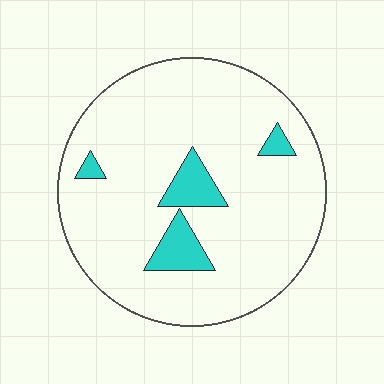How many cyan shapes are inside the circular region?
4.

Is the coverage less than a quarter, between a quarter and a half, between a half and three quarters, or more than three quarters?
Less than a quarter.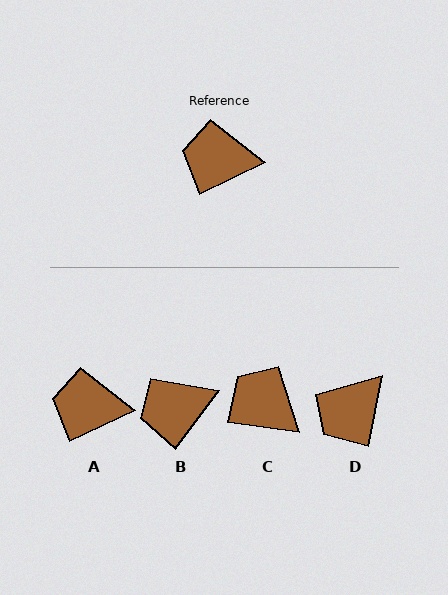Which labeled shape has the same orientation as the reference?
A.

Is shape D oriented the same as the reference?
No, it is off by about 54 degrees.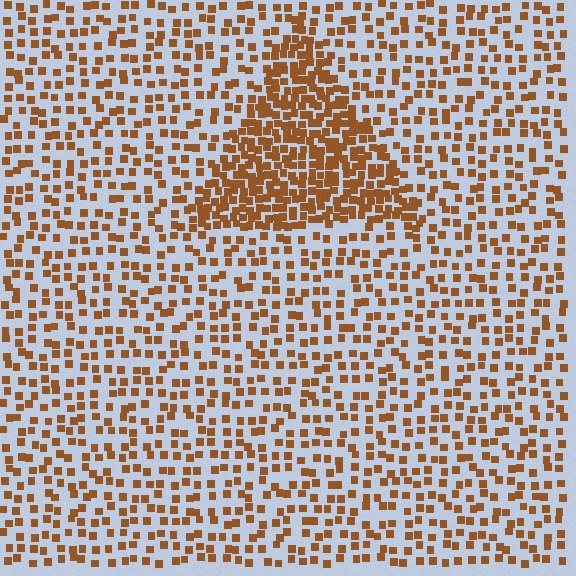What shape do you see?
I see a triangle.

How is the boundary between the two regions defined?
The boundary is defined by a change in element density (approximately 2.3x ratio). All elements are the same color, size, and shape.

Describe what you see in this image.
The image contains small brown elements arranged at two different densities. A triangle-shaped region is visible where the elements are more densely packed than the surrounding area.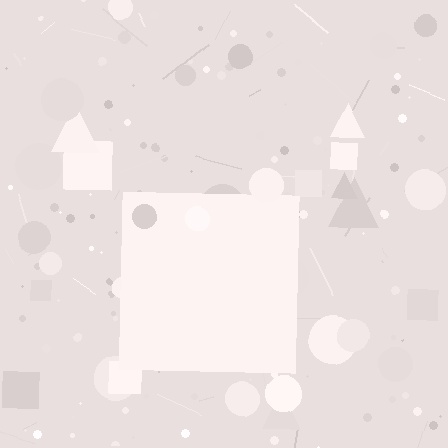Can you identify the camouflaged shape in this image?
The camouflaged shape is a square.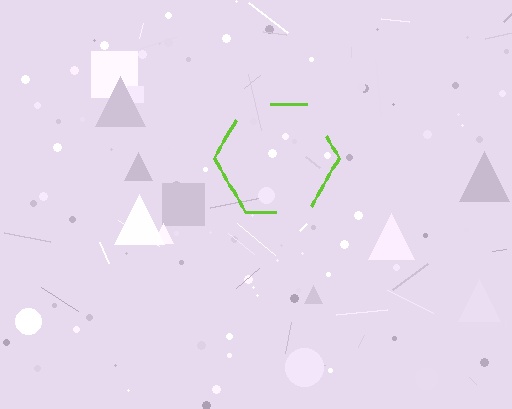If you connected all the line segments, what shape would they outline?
They would outline a hexagon.